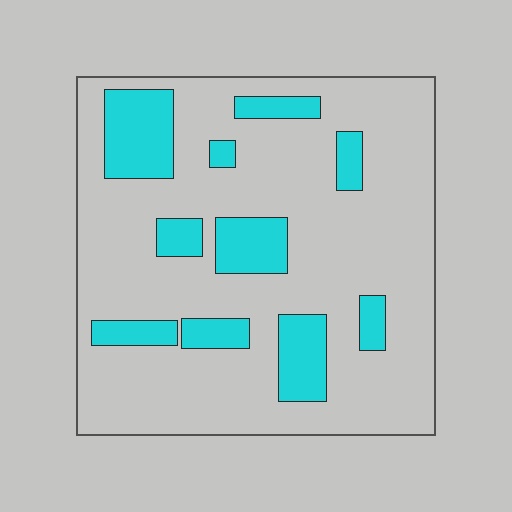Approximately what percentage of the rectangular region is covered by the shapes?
Approximately 20%.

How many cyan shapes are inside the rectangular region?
10.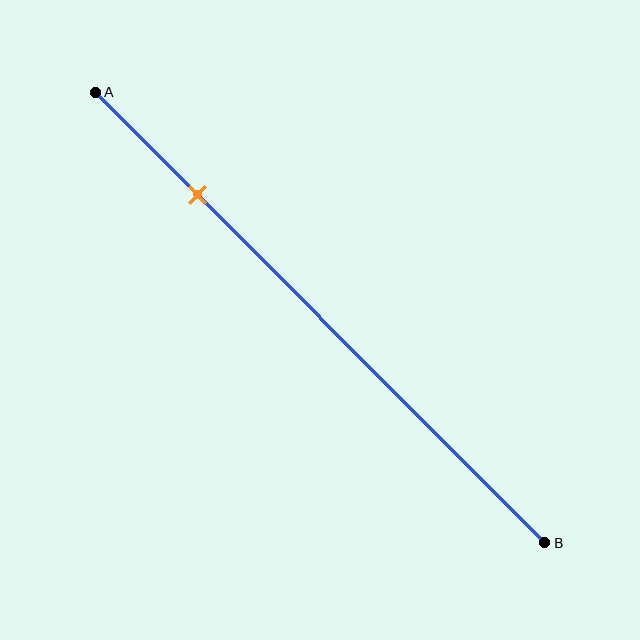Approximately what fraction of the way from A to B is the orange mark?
The orange mark is approximately 25% of the way from A to B.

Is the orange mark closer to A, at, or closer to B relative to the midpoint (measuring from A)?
The orange mark is closer to point A than the midpoint of segment AB.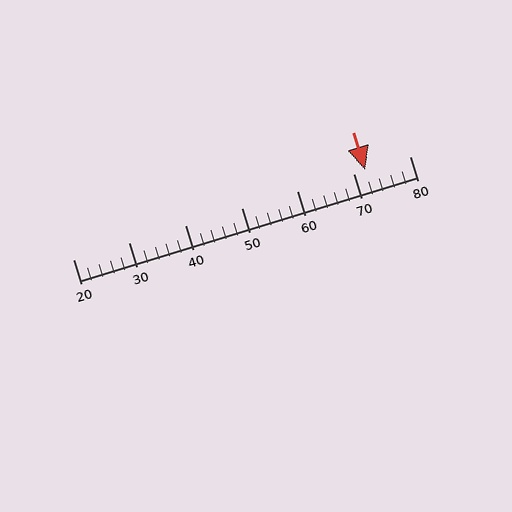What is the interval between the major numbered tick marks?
The major tick marks are spaced 10 units apart.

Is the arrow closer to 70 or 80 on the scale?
The arrow is closer to 70.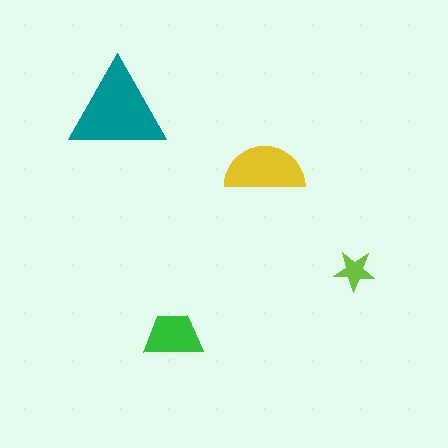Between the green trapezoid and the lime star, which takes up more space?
The green trapezoid.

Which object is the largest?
The teal triangle.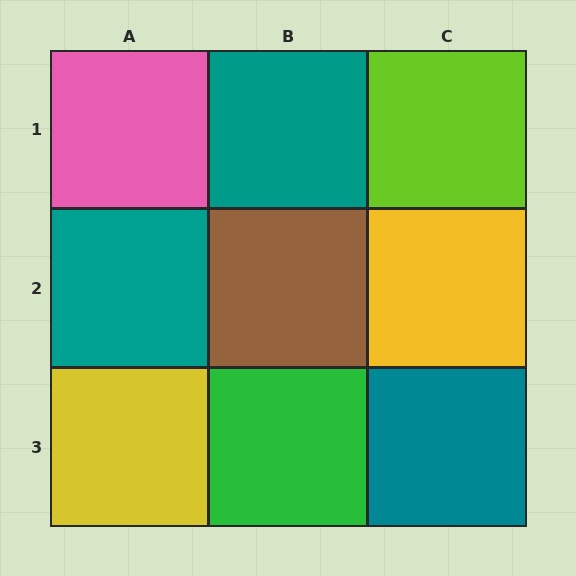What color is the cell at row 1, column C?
Lime.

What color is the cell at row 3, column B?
Green.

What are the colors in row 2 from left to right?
Teal, brown, yellow.